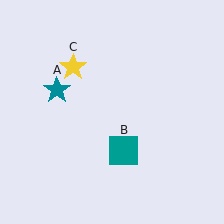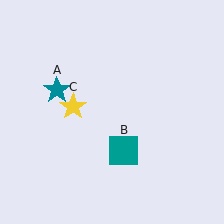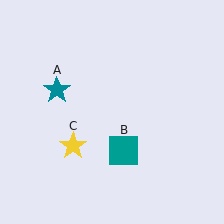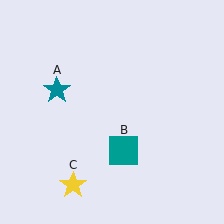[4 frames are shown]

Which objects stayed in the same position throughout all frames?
Teal star (object A) and teal square (object B) remained stationary.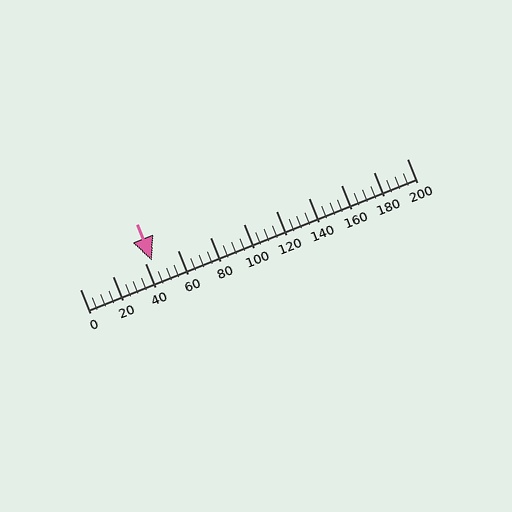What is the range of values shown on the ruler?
The ruler shows values from 0 to 200.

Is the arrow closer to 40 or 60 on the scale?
The arrow is closer to 40.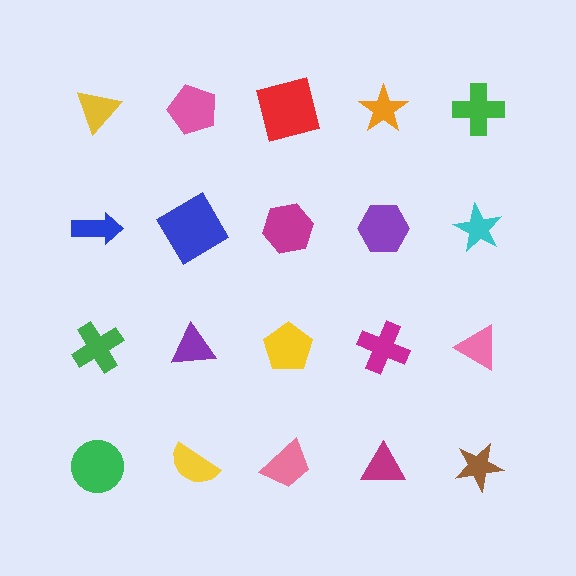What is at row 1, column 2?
A pink pentagon.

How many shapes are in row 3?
5 shapes.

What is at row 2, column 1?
A blue arrow.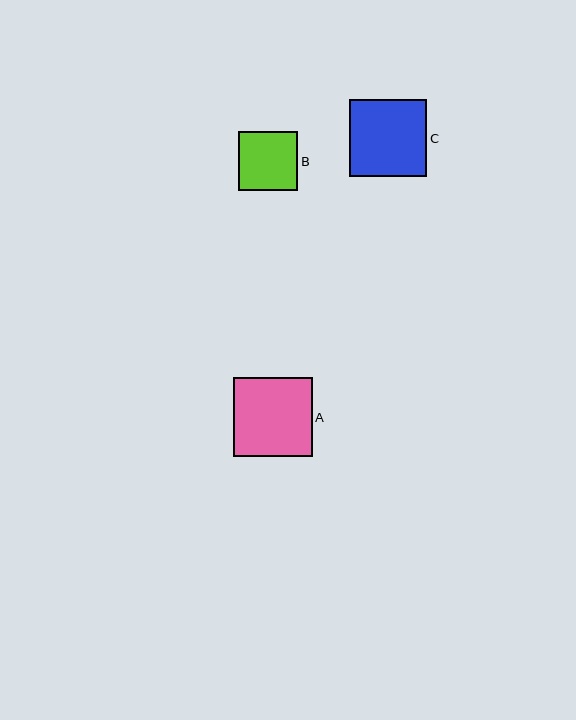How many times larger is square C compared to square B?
Square C is approximately 1.3 times the size of square B.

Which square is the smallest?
Square B is the smallest with a size of approximately 59 pixels.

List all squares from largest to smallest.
From largest to smallest: A, C, B.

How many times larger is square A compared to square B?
Square A is approximately 1.3 times the size of square B.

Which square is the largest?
Square A is the largest with a size of approximately 79 pixels.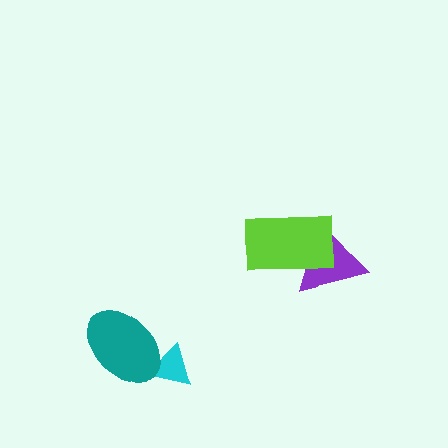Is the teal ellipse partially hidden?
No, no other shape covers it.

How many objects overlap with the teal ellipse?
1 object overlaps with the teal ellipse.